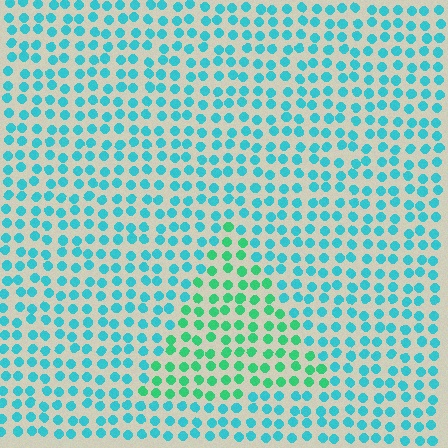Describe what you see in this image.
The image is filled with small cyan elements in a uniform arrangement. A triangle-shaped region is visible where the elements are tinted to a slightly different hue, forming a subtle color boundary.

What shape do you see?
I see a triangle.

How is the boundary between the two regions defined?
The boundary is defined purely by a slight shift in hue (about 38 degrees). Spacing, size, and orientation are identical on both sides.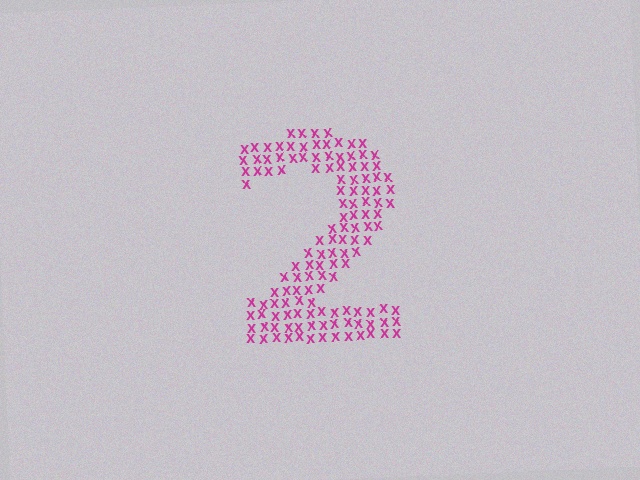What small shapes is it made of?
It is made of small letter X's.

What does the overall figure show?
The overall figure shows the digit 2.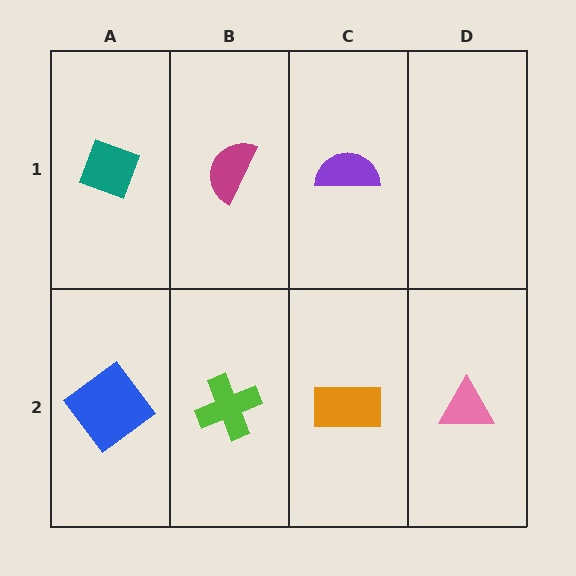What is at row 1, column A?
A teal diamond.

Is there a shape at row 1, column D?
No, that cell is empty.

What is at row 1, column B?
A magenta semicircle.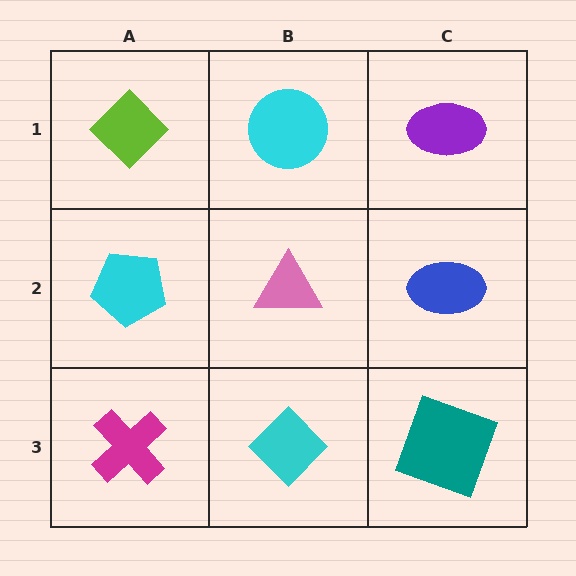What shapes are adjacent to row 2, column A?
A lime diamond (row 1, column A), a magenta cross (row 3, column A), a pink triangle (row 2, column B).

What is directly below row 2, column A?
A magenta cross.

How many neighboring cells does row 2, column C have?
3.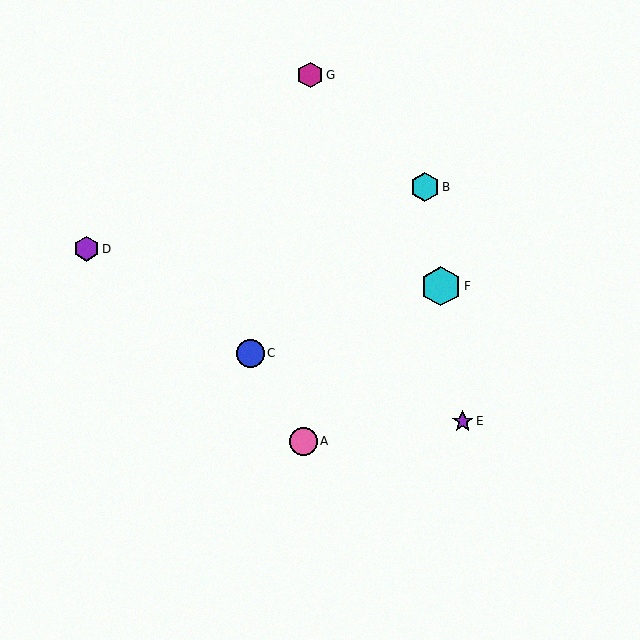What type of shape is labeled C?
Shape C is a blue circle.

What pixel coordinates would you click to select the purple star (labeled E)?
Click at (463, 421) to select the purple star E.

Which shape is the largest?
The cyan hexagon (labeled F) is the largest.